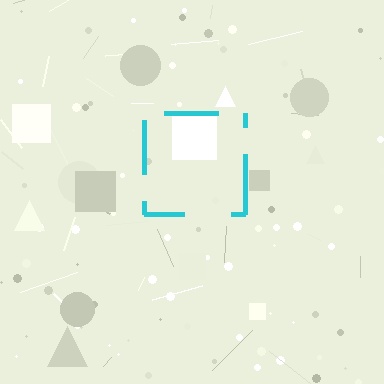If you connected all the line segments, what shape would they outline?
They would outline a square.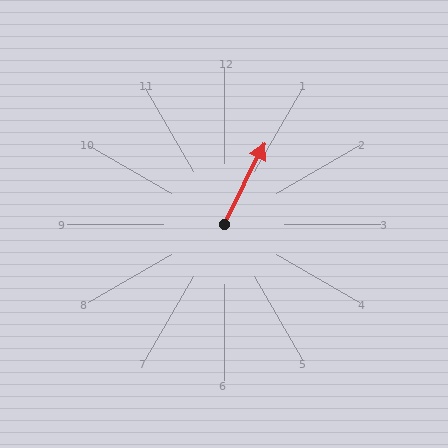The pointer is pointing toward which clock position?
Roughly 1 o'clock.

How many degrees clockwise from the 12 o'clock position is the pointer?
Approximately 26 degrees.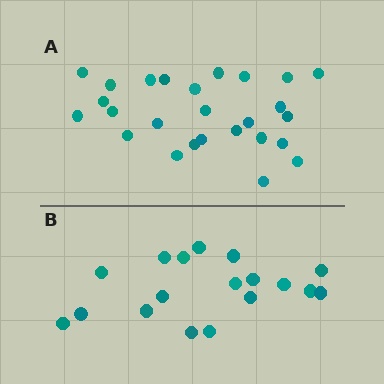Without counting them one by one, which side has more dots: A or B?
Region A (the top region) has more dots.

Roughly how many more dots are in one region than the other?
Region A has roughly 8 or so more dots than region B.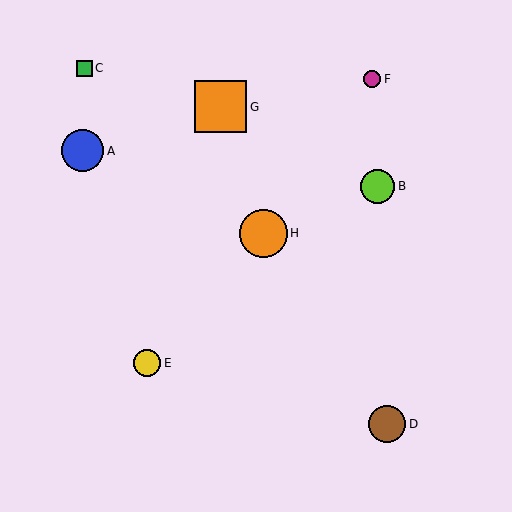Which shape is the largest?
The orange square (labeled G) is the largest.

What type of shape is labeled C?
Shape C is a green square.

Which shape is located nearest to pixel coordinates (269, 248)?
The orange circle (labeled H) at (263, 233) is nearest to that location.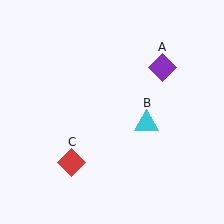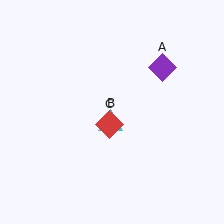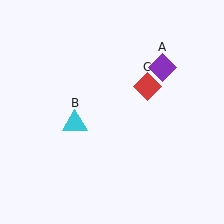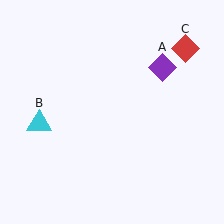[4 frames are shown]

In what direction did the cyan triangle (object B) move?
The cyan triangle (object B) moved left.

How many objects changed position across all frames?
2 objects changed position: cyan triangle (object B), red diamond (object C).